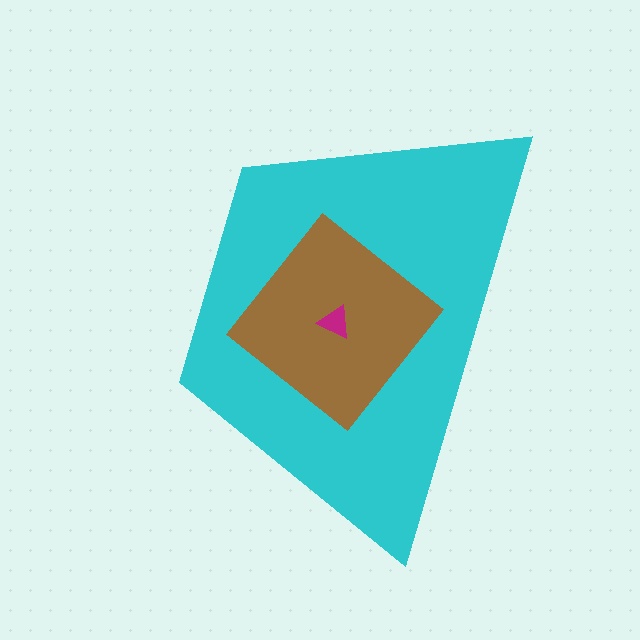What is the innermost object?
The magenta triangle.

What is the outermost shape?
The cyan trapezoid.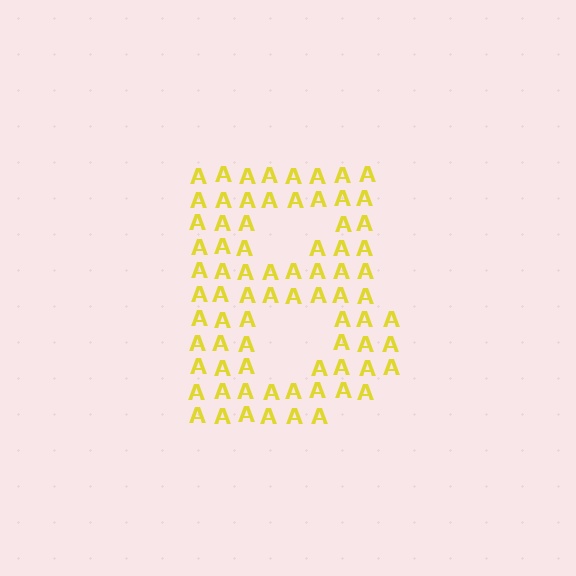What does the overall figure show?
The overall figure shows the letter B.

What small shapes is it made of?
It is made of small letter A's.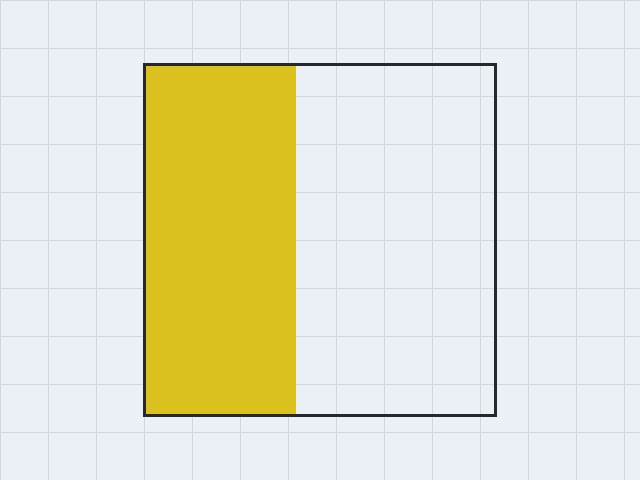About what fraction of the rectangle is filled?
About two fifths (2/5).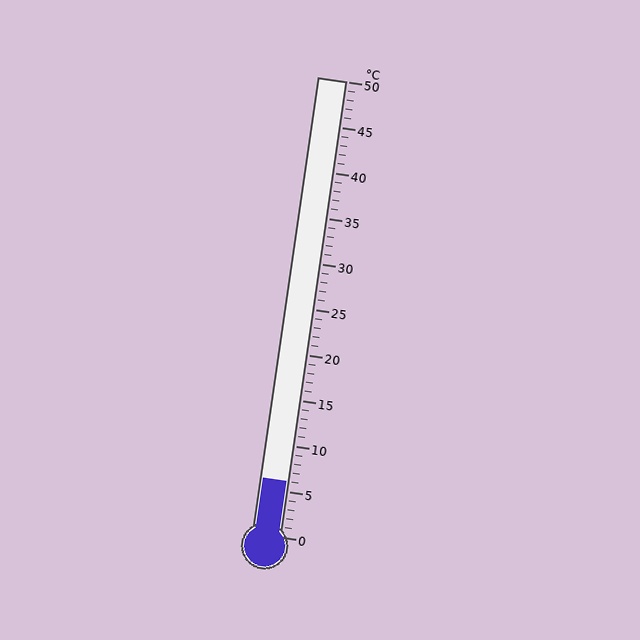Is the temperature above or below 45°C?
The temperature is below 45°C.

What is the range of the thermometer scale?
The thermometer scale ranges from 0°C to 50°C.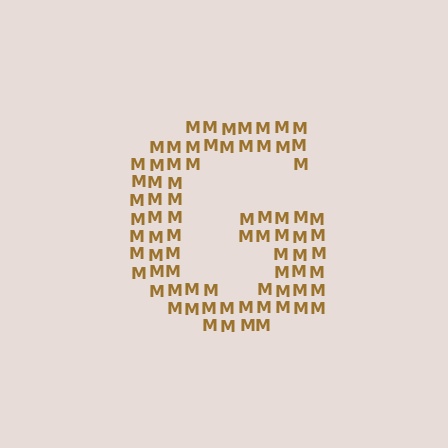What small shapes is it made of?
It is made of small letter M's.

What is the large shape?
The large shape is the letter G.